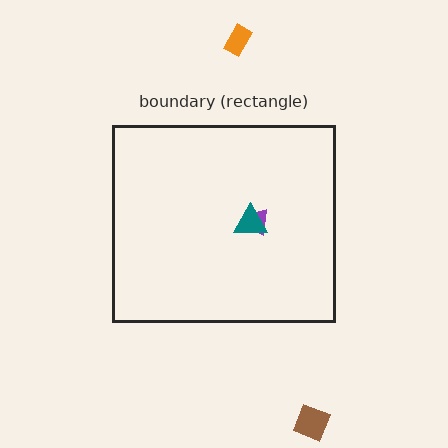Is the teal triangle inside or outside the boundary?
Inside.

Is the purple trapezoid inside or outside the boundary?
Inside.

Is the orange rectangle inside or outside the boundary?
Outside.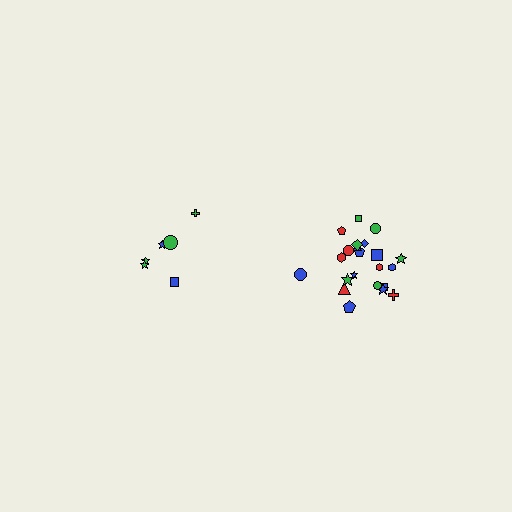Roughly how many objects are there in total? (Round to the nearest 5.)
Roughly 30 objects in total.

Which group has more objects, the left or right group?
The right group.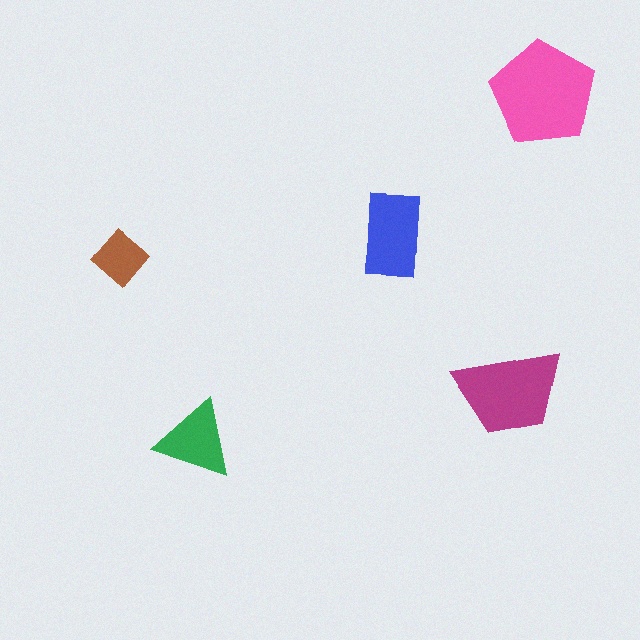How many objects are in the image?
There are 5 objects in the image.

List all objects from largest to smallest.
The pink pentagon, the magenta trapezoid, the blue rectangle, the green triangle, the brown diamond.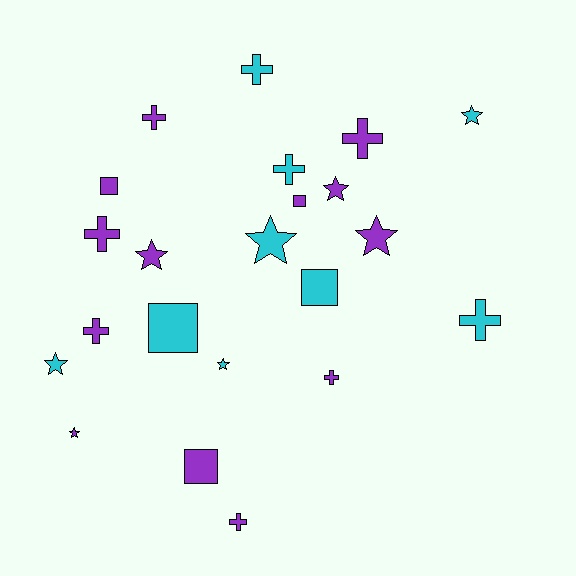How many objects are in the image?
There are 22 objects.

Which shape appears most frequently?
Cross, with 9 objects.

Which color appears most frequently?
Purple, with 13 objects.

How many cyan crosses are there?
There are 3 cyan crosses.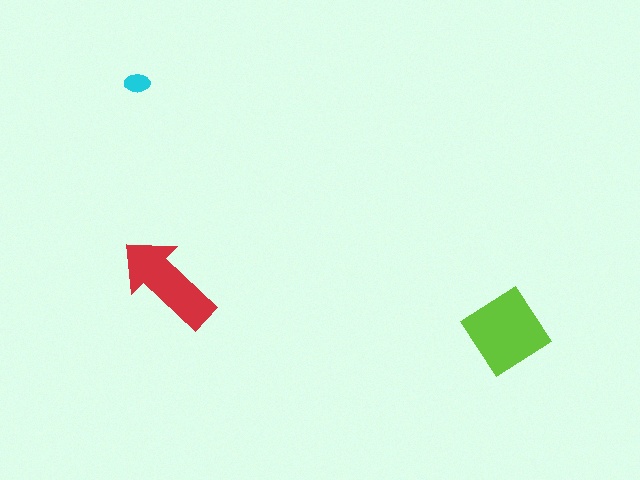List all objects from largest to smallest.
The lime diamond, the red arrow, the cyan ellipse.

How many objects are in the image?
There are 3 objects in the image.